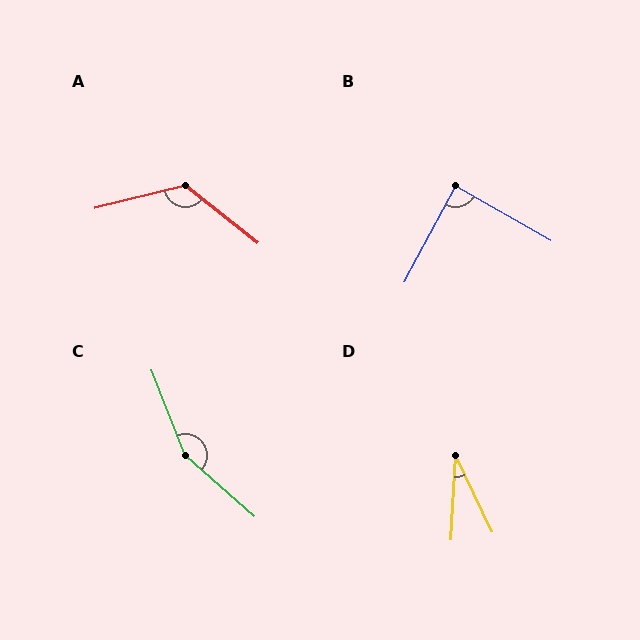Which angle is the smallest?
D, at approximately 29 degrees.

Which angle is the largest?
C, at approximately 153 degrees.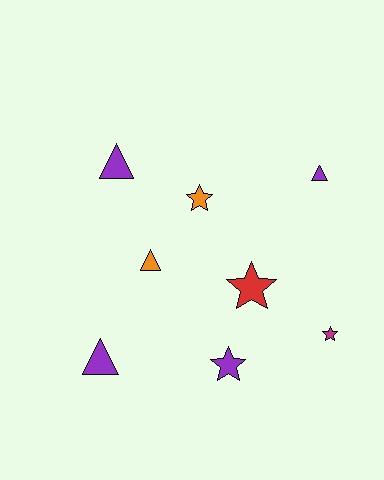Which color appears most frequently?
Purple, with 4 objects.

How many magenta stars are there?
There is 1 magenta star.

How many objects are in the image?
There are 8 objects.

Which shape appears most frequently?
Star, with 4 objects.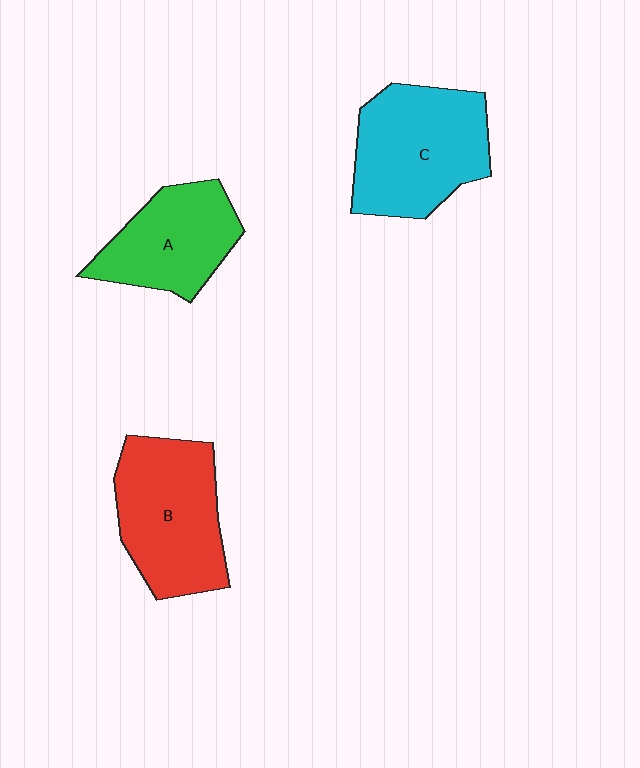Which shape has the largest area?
Shape C (cyan).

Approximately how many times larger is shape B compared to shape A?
Approximately 1.3 times.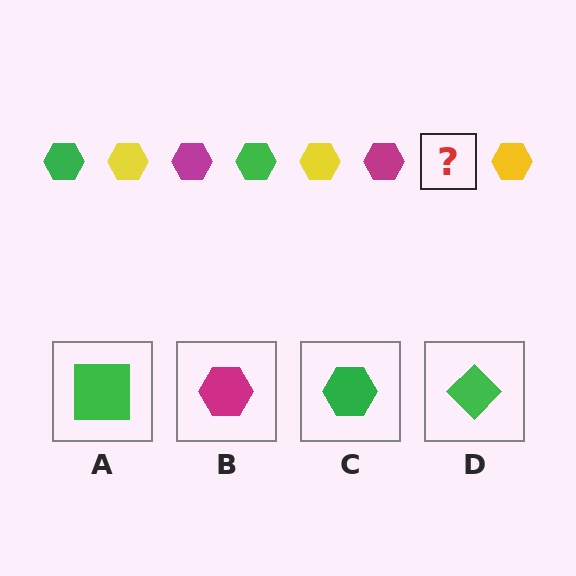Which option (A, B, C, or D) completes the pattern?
C.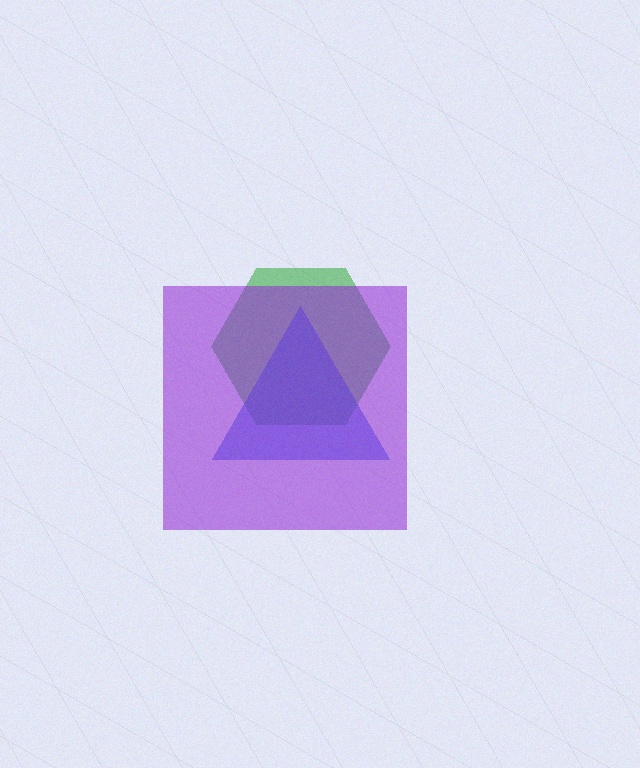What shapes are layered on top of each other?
The layered shapes are: a green hexagon, a blue triangle, a purple square.